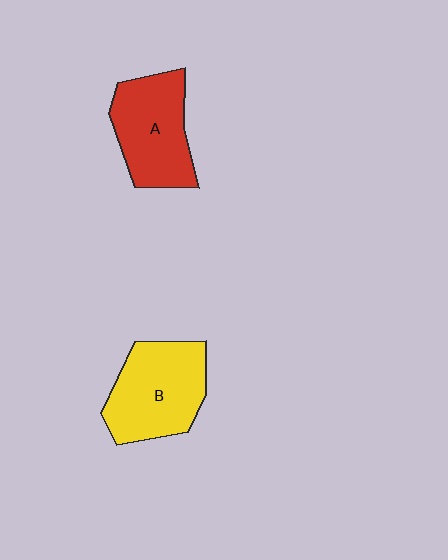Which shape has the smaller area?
Shape A (red).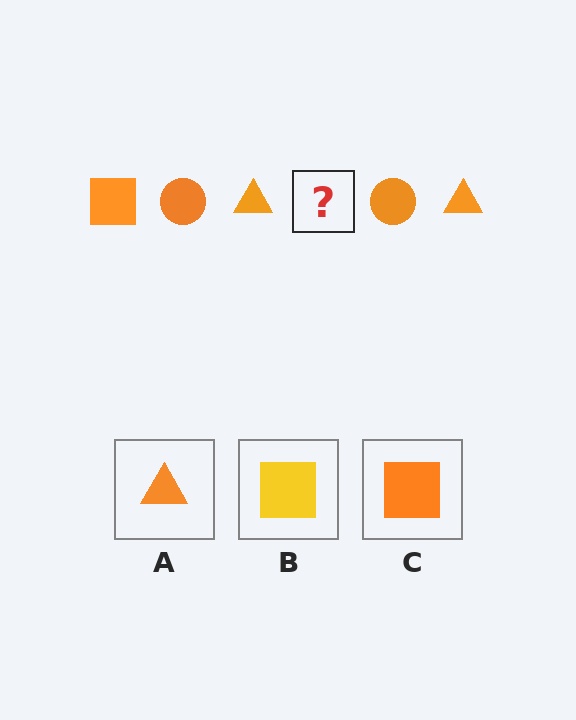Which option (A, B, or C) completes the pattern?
C.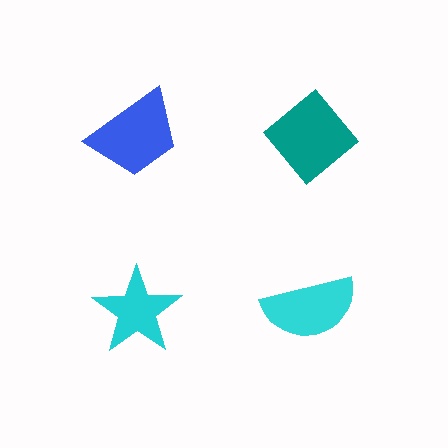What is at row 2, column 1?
A cyan star.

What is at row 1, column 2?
A teal diamond.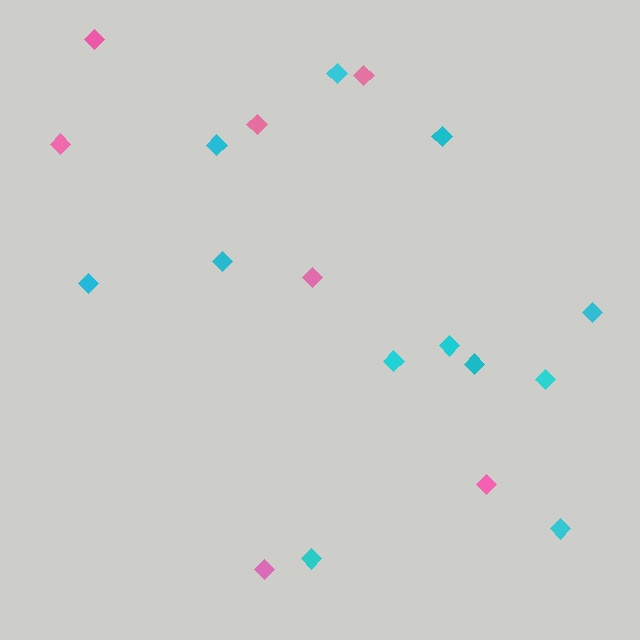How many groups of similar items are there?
There are 2 groups: one group of cyan diamonds (12) and one group of pink diamonds (7).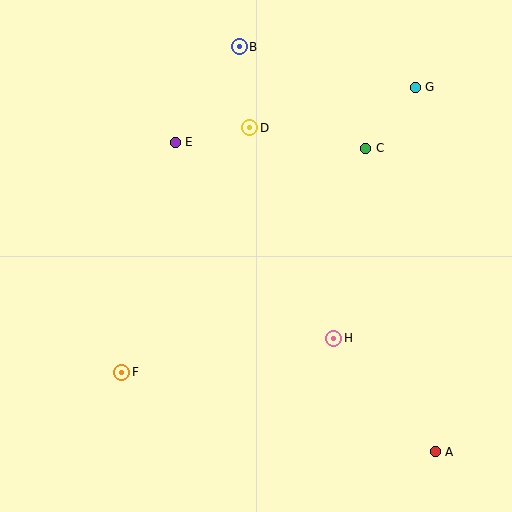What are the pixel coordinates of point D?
Point D is at (250, 128).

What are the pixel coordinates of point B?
Point B is at (239, 47).